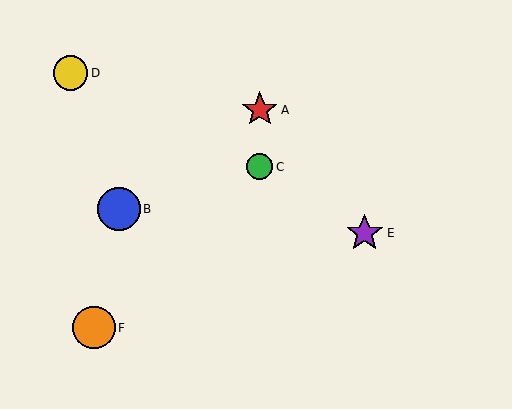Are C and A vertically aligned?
Yes, both are at x≈260.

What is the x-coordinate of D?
Object D is at x≈71.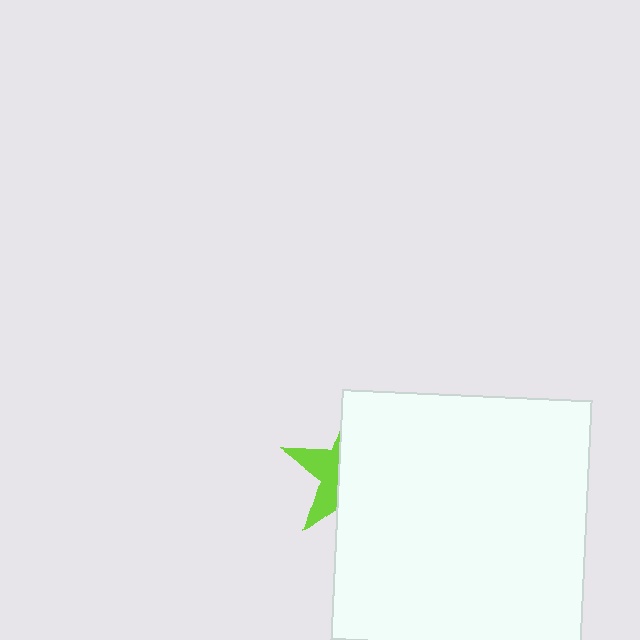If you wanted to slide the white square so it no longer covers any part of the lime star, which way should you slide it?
Slide it right — that is the most direct way to separate the two shapes.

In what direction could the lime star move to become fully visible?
The lime star could move left. That would shift it out from behind the white square entirely.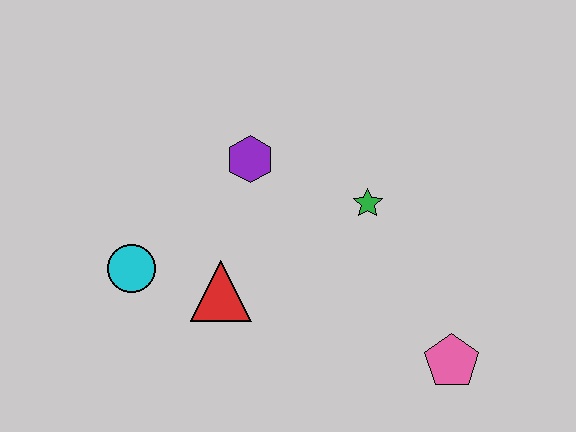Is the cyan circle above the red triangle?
Yes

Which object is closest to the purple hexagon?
The green star is closest to the purple hexagon.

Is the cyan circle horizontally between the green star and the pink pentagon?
No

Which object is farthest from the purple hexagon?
The pink pentagon is farthest from the purple hexagon.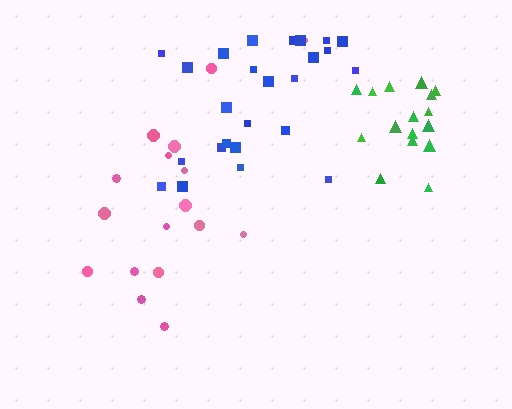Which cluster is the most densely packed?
Green.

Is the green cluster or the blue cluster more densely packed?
Green.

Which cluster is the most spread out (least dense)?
Pink.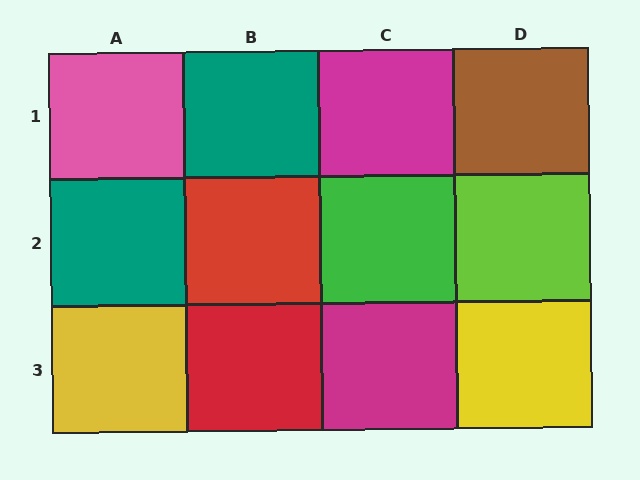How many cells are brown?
1 cell is brown.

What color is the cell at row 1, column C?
Magenta.